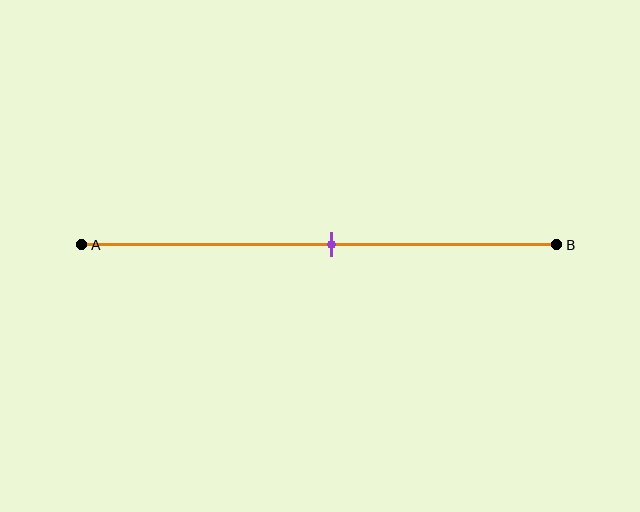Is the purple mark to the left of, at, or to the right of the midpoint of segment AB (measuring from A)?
The purple mark is approximately at the midpoint of segment AB.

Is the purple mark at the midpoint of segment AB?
Yes, the mark is approximately at the midpoint.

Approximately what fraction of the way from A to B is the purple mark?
The purple mark is approximately 55% of the way from A to B.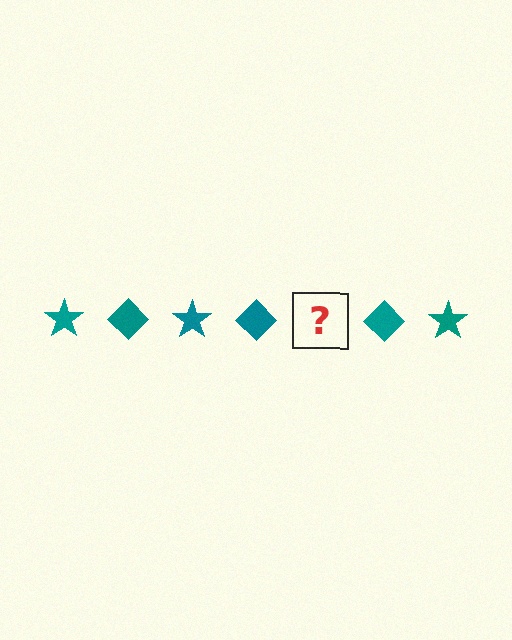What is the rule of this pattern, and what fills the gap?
The rule is that the pattern cycles through star, diamond shapes in teal. The gap should be filled with a teal star.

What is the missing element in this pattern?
The missing element is a teal star.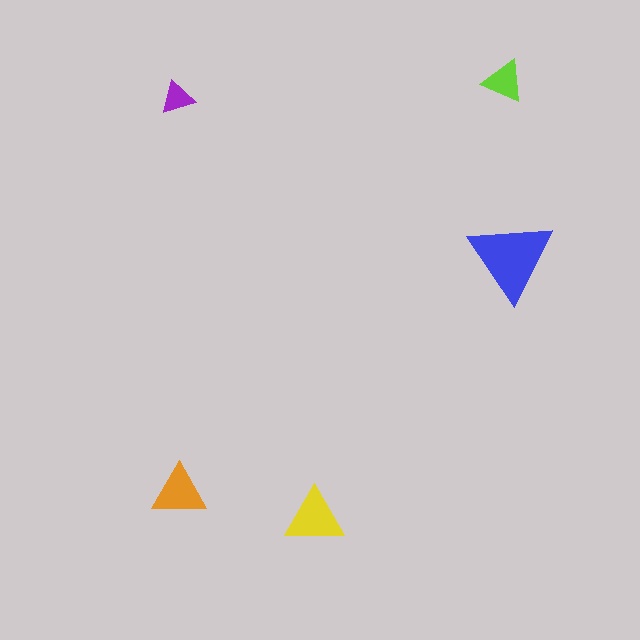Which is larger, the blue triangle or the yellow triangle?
The blue one.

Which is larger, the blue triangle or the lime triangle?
The blue one.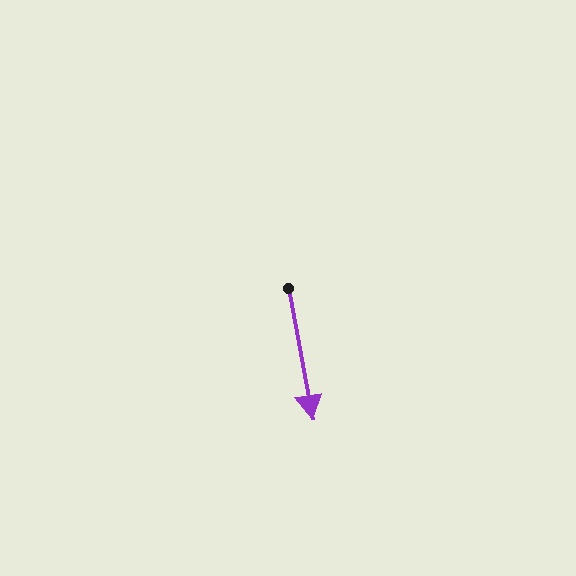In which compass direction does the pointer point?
South.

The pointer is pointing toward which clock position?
Roughly 6 o'clock.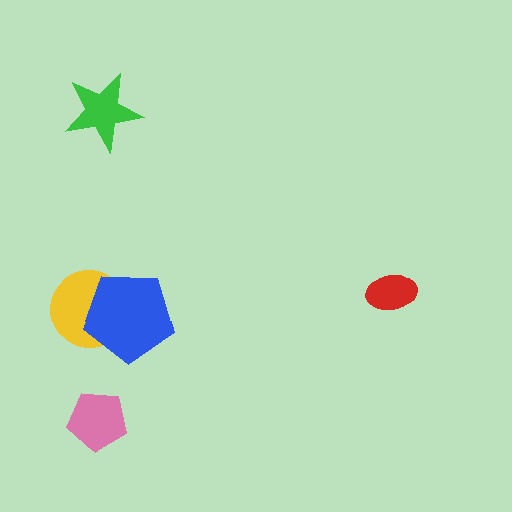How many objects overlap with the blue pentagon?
1 object overlaps with the blue pentagon.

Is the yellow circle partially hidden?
Yes, it is partially covered by another shape.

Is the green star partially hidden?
No, no other shape covers it.